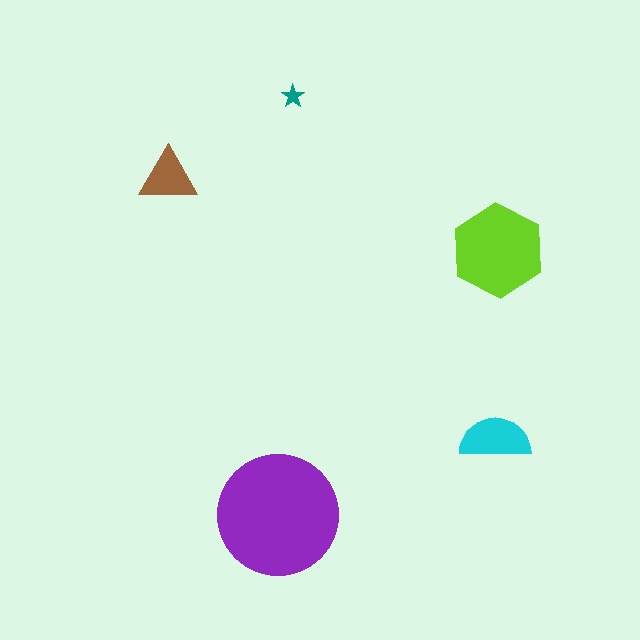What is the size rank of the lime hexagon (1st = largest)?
2nd.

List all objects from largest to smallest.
The purple circle, the lime hexagon, the cyan semicircle, the brown triangle, the teal star.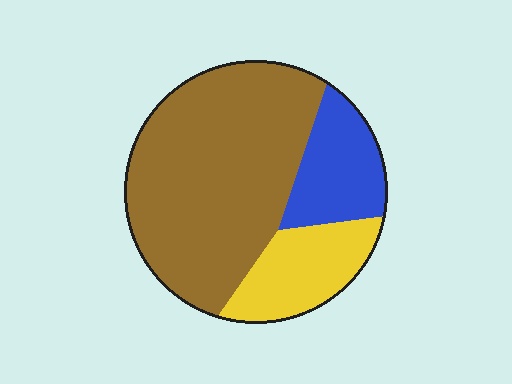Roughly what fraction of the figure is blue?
Blue covers 18% of the figure.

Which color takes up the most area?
Brown, at roughly 65%.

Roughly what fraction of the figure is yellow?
Yellow takes up less than a quarter of the figure.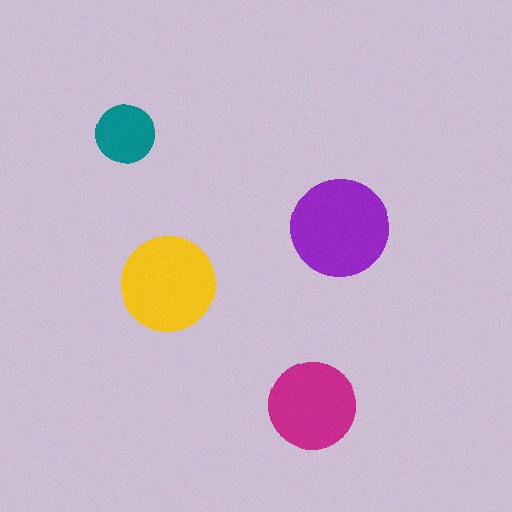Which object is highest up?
The teal circle is topmost.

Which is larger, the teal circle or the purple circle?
The purple one.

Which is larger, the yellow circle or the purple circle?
The purple one.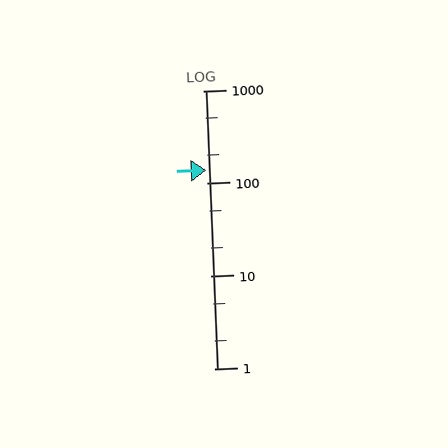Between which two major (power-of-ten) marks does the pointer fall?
The pointer is between 100 and 1000.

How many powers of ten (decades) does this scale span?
The scale spans 3 decades, from 1 to 1000.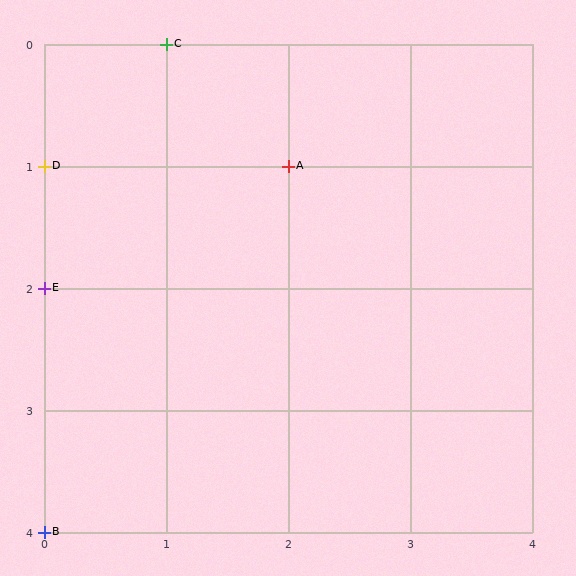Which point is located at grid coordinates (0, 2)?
Point E is at (0, 2).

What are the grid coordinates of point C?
Point C is at grid coordinates (1, 0).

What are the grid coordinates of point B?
Point B is at grid coordinates (0, 4).